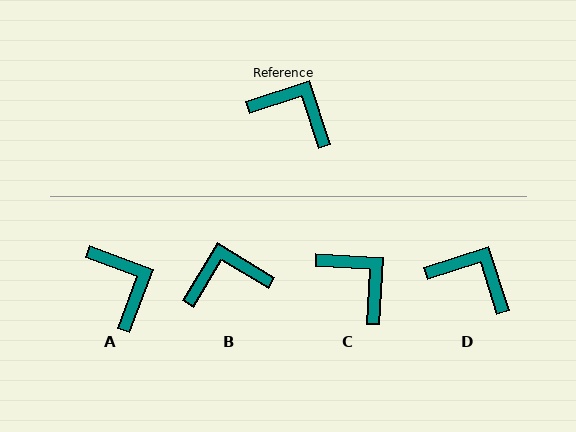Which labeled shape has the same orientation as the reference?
D.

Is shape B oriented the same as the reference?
No, it is off by about 41 degrees.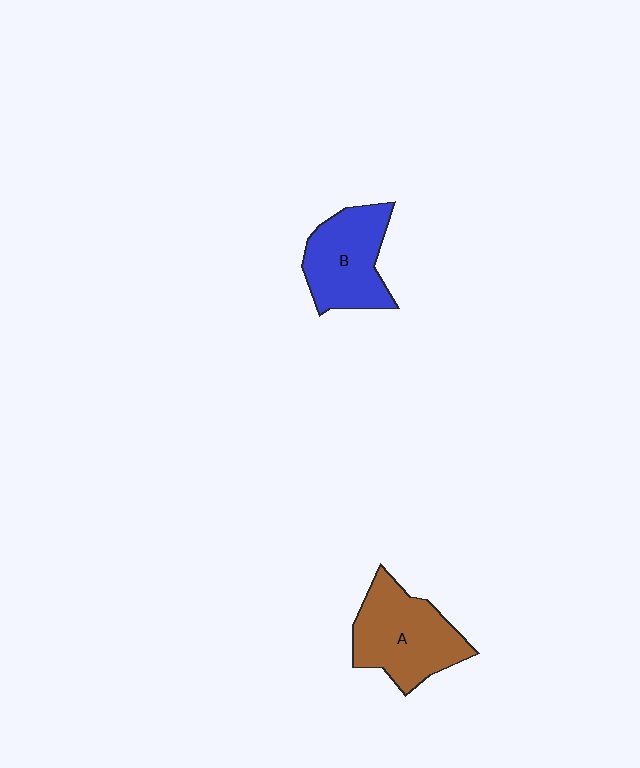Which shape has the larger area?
Shape A (brown).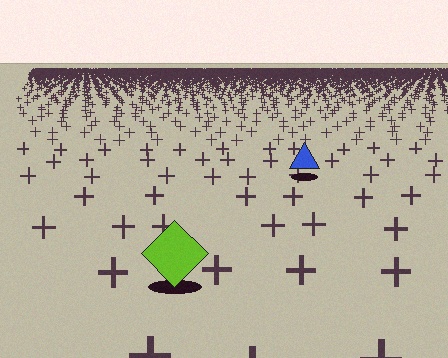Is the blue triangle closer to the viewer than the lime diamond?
No. The lime diamond is closer — you can tell from the texture gradient: the ground texture is coarser near it.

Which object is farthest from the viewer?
The blue triangle is farthest from the viewer. It appears smaller and the ground texture around it is denser.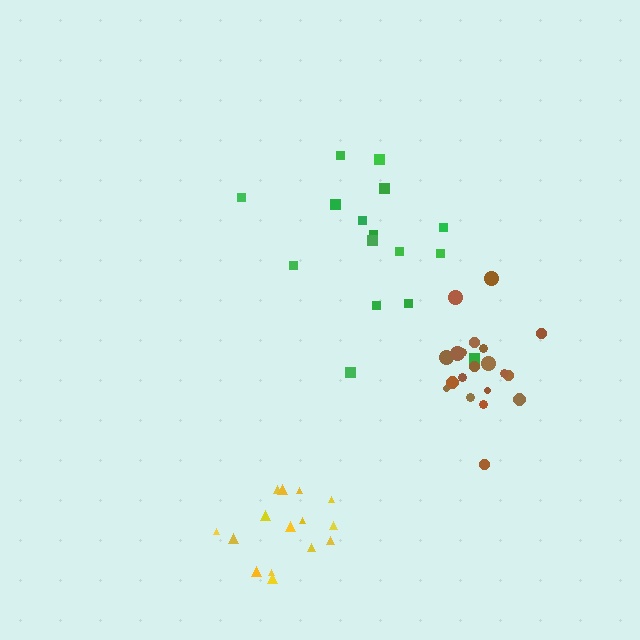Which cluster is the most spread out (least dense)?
Green.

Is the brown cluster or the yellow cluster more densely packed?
Yellow.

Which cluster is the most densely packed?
Yellow.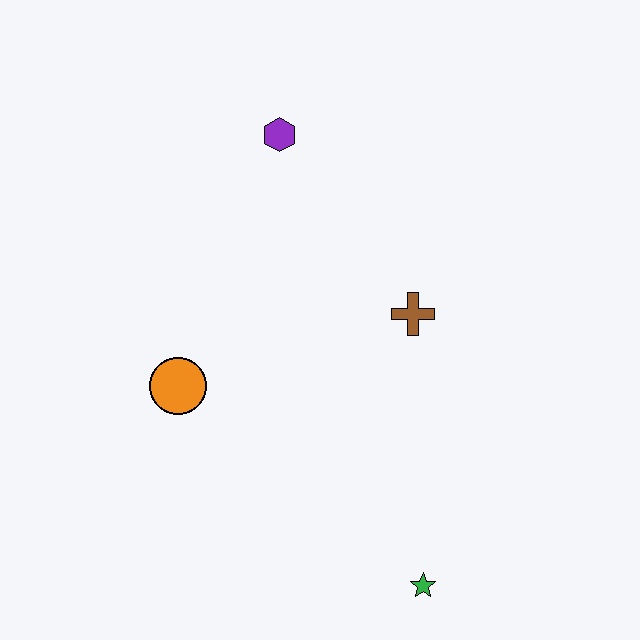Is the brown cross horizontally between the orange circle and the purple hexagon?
No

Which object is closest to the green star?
The brown cross is closest to the green star.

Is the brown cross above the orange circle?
Yes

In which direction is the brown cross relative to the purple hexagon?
The brown cross is below the purple hexagon.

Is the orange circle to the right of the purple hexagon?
No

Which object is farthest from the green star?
The purple hexagon is farthest from the green star.